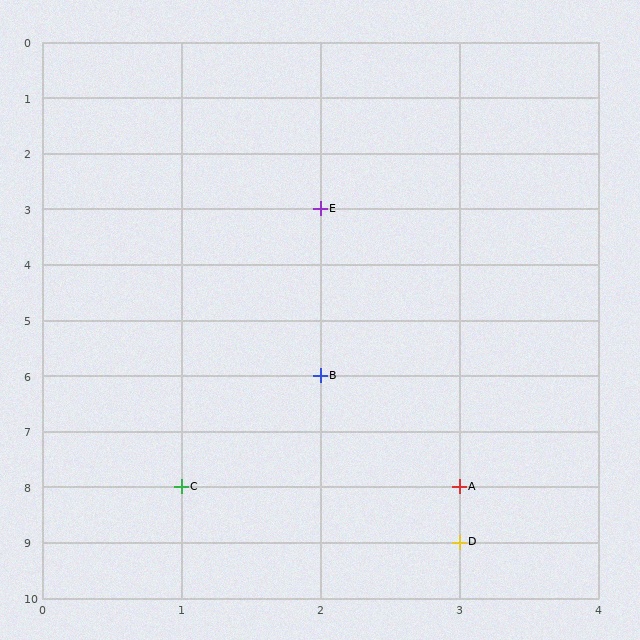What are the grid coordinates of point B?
Point B is at grid coordinates (2, 6).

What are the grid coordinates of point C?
Point C is at grid coordinates (1, 8).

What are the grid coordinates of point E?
Point E is at grid coordinates (2, 3).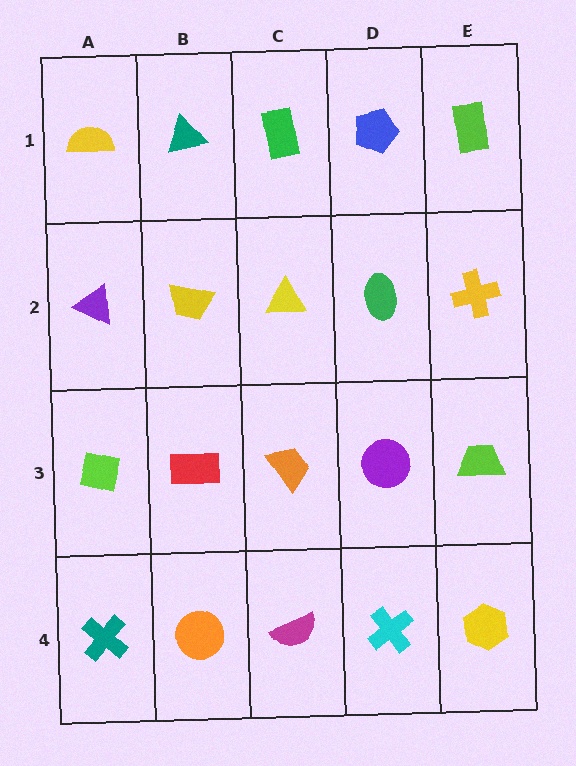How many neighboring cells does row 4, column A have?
2.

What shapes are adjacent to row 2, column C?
A green rectangle (row 1, column C), an orange trapezoid (row 3, column C), a yellow trapezoid (row 2, column B), a green ellipse (row 2, column D).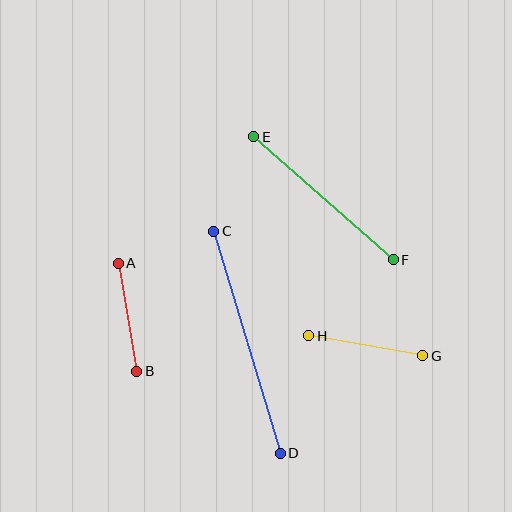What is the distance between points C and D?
The distance is approximately 232 pixels.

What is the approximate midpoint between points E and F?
The midpoint is at approximately (323, 198) pixels.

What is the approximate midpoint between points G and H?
The midpoint is at approximately (366, 346) pixels.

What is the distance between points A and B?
The distance is approximately 109 pixels.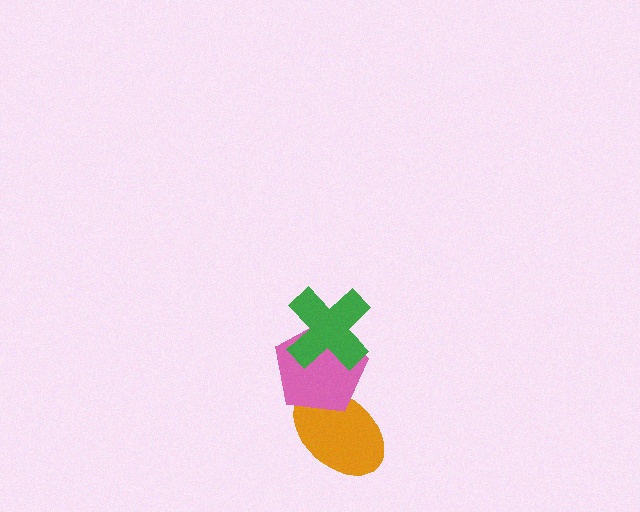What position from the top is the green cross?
The green cross is 1st from the top.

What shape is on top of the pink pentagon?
The green cross is on top of the pink pentagon.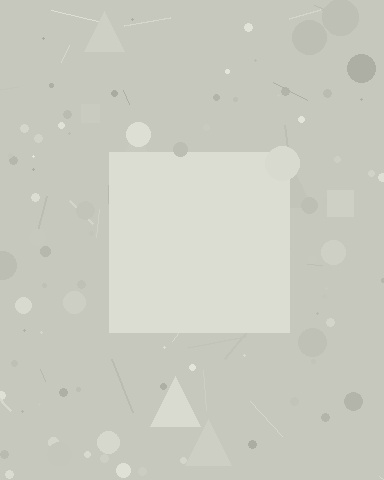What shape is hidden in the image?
A square is hidden in the image.